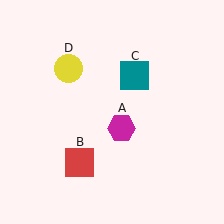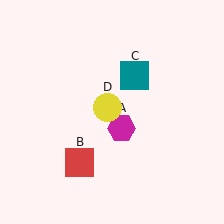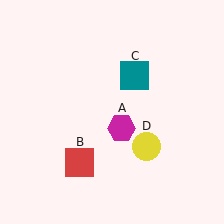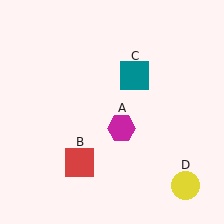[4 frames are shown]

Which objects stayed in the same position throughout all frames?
Magenta hexagon (object A) and red square (object B) and teal square (object C) remained stationary.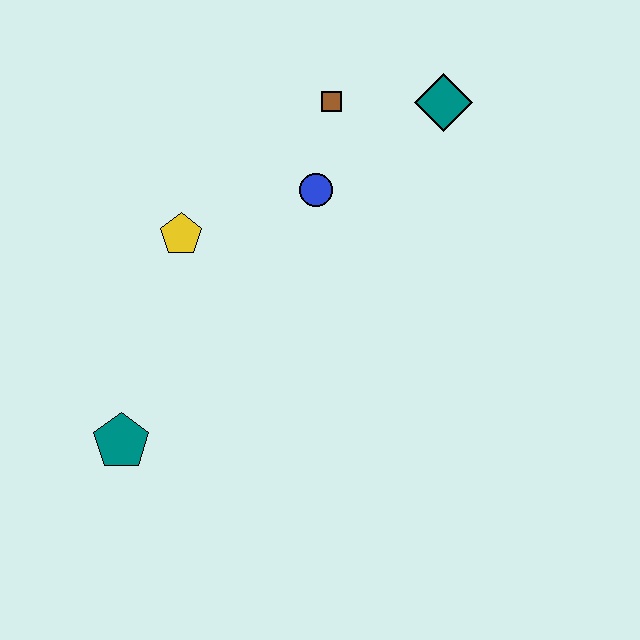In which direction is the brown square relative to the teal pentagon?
The brown square is above the teal pentagon.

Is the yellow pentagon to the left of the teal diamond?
Yes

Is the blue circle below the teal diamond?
Yes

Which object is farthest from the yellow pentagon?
The teal diamond is farthest from the yellow pentagon.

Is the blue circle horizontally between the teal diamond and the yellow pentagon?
Yes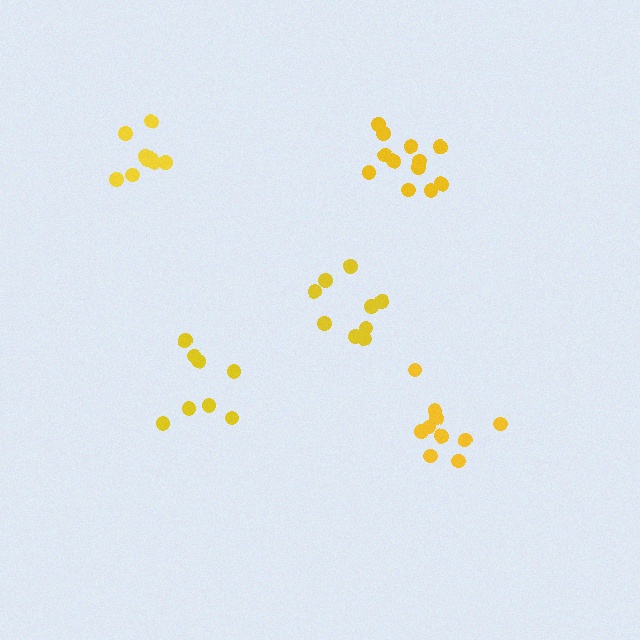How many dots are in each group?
Group 1: 12 dots, Group 2: 10 dots, Group 3: 8 dots, Group 4: 9 dots, Group 5: 10 dots (49 total).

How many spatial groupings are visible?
There are 5 spatial groupings.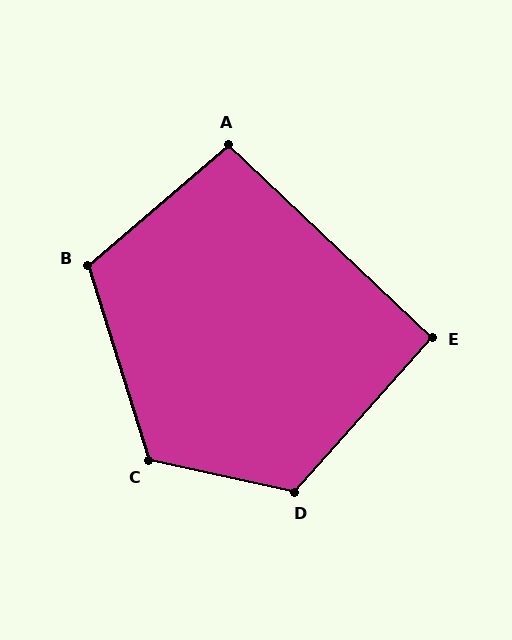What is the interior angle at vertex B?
Approximately 113 degrees (obtuse).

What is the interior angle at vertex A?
Approximately 96 degrees (obtuse).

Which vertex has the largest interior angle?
C, at approximately 120 degrees.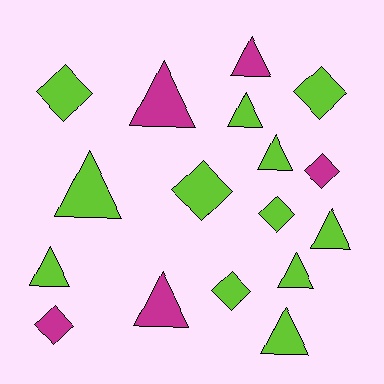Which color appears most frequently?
Lime, with 12 objects.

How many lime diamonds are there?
There are 5 lime diamonds.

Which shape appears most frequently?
Triangle, with 10 objects.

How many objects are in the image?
There are 17 objects.